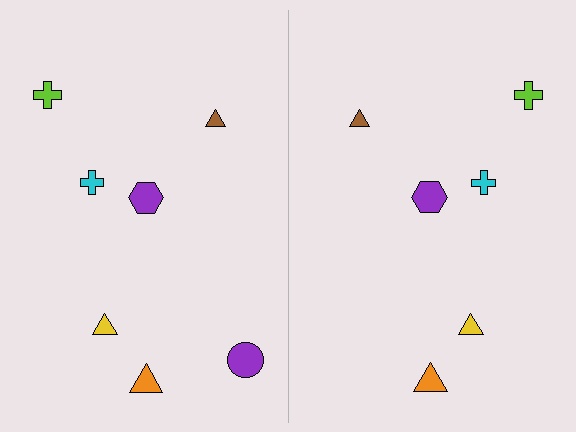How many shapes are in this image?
There are 13 shapes in this image.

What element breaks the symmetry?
A purple circle is missing from the right side.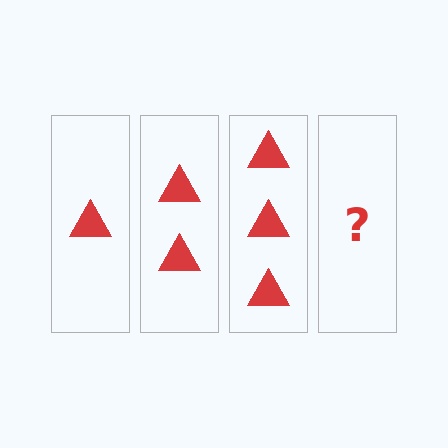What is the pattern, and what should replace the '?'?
The pattern is that each step adds one more triangle. The '?' should be 4 triangles.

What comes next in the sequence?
The next element should be 4 triangles.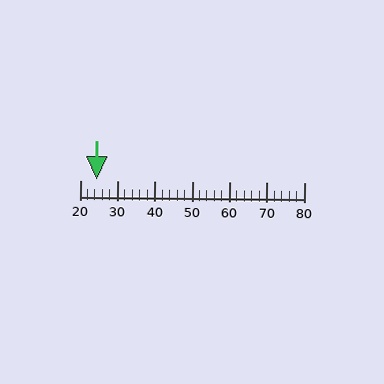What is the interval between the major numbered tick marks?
The major tick marks are spaced 10 units apart.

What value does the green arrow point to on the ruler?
The green arrow points to approximately 24.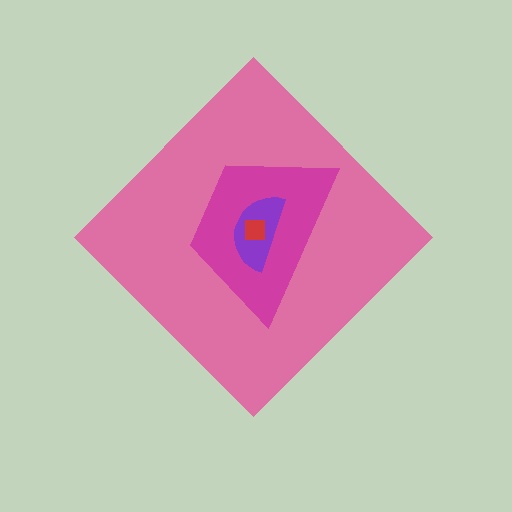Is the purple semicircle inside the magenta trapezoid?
Yes.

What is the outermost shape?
The pink diamond.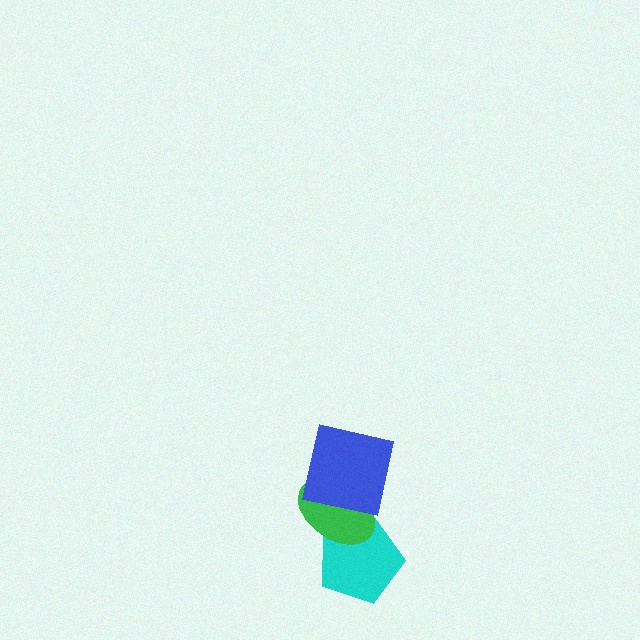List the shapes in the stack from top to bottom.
From top to bottom: the blue square, the green ellipse, the cyan pentagon.